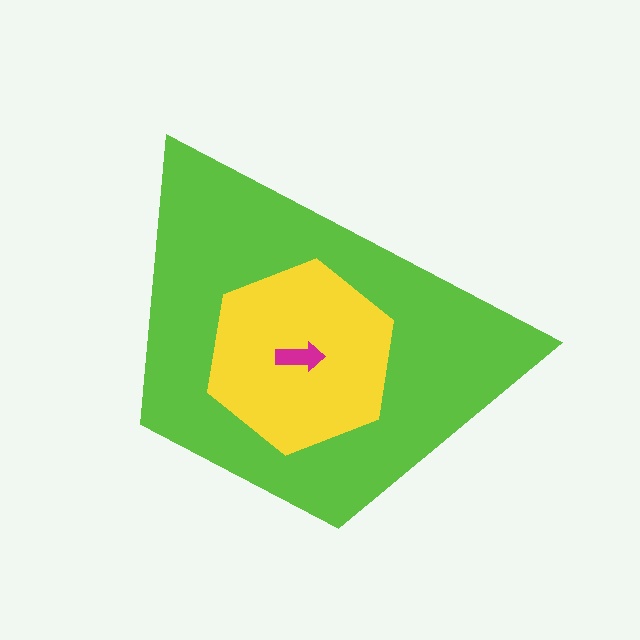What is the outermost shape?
The lime trapezoid.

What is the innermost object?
The magenta arrow.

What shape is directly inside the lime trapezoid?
The yellow hexagon.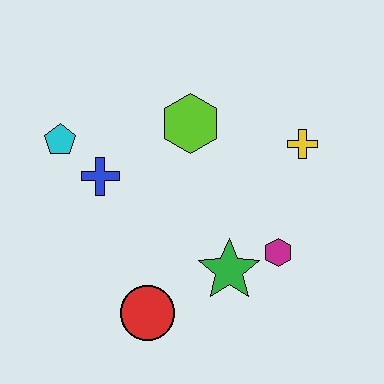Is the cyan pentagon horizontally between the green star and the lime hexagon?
No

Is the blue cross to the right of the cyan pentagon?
Yes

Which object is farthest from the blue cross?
The yellow cross is farthest from the blue cross.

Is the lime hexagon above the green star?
Yes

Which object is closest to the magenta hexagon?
The green star is closest to the magenta hexagon.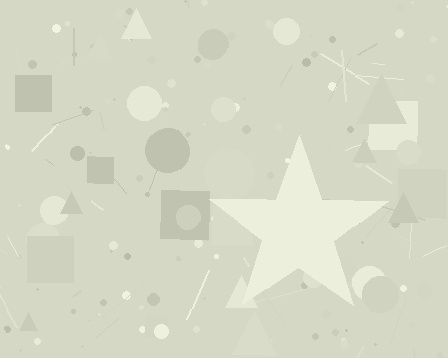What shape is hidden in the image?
A star is hidden in the image.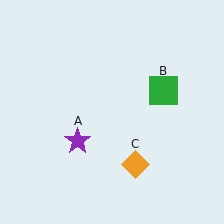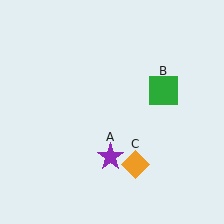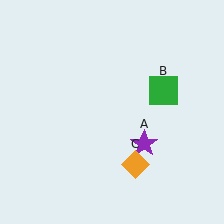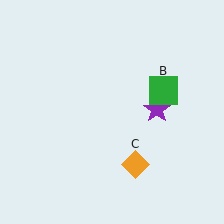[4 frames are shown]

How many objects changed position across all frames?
1 object changed position: purple star (object A).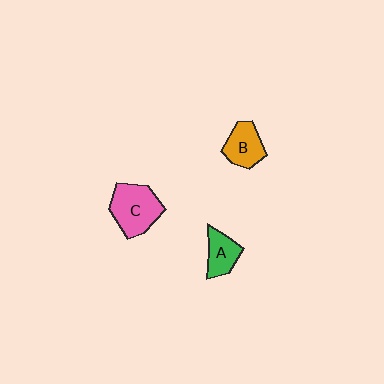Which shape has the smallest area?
Shape A (green).